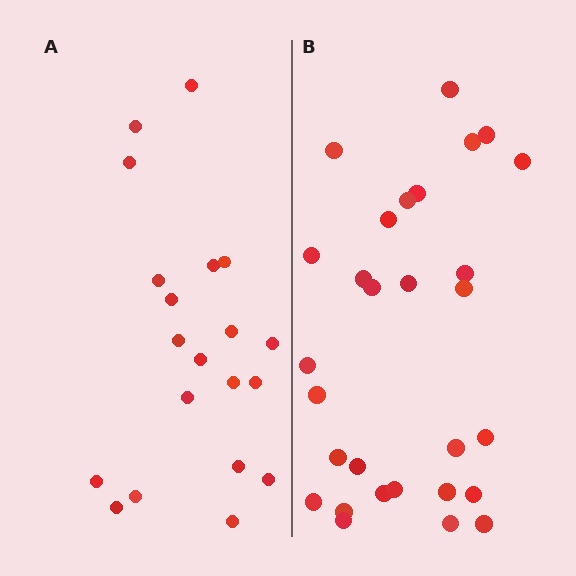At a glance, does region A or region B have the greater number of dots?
Region B (the right region) has more dots.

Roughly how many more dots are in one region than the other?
Region B has roughly 8 or so more dots than region A.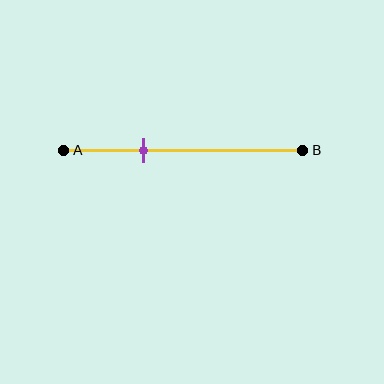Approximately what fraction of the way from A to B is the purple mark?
The purple mark is approximately 35% of the way from A to B.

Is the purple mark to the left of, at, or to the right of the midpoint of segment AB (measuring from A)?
The purple mark is to the left of the midpoint of segment AB.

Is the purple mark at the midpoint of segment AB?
No, the mark is at about 35% from A, not at the 50% midpoint.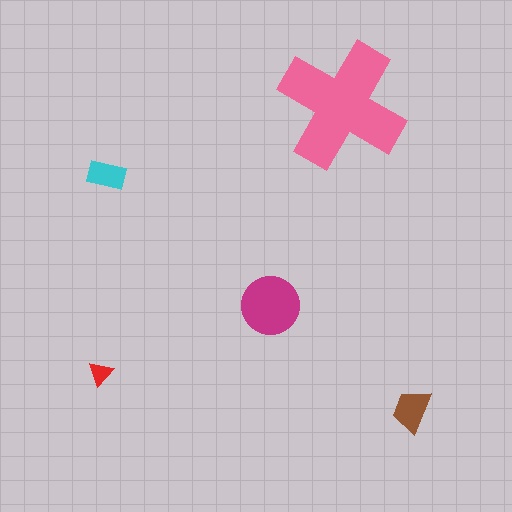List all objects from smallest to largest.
The red triangle, the cyan rectangle, the brown trapezoid, the magenta circle, the pink cross.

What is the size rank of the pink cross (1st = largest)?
1st.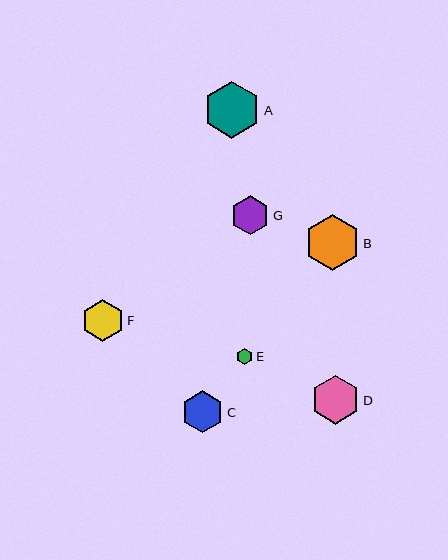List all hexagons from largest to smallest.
From largest to smallest: A, B, D, C, F, G, E.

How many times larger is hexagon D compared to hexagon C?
Hexagon D is approximately 1.2 times the size of hexagon C.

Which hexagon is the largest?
Hexagon A is the largest with a size of approximately 57 pixels.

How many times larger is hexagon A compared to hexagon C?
Hexagon A is approximately 1.4 times the size of hexagon C.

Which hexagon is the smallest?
Hexagon E is the smallest with a size of approximately 17 pixels.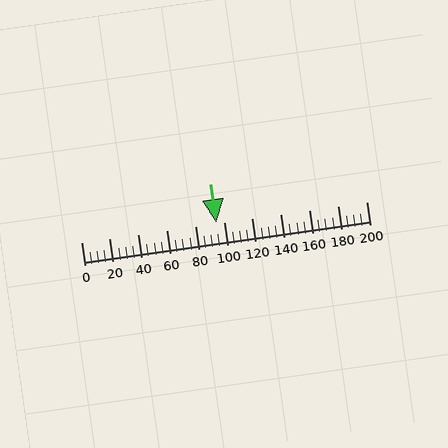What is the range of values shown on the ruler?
The ruler shows values from 0 to 200.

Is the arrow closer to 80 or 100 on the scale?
The arrow is closer to 100.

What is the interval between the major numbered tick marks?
The major tick marks are spaced 20 units apart.